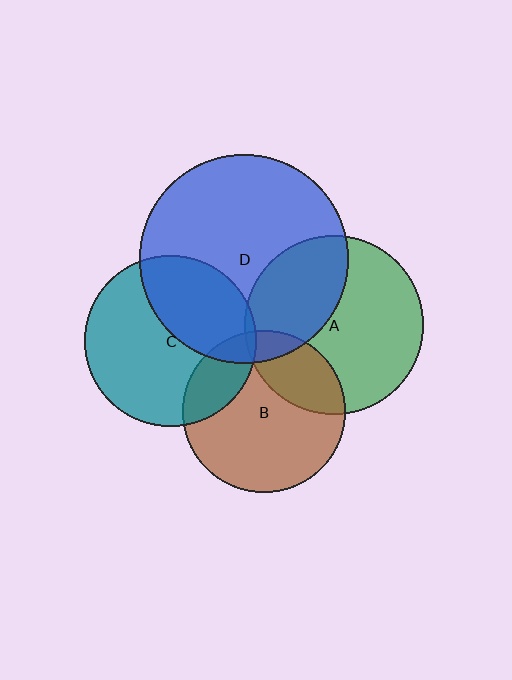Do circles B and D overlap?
Yes.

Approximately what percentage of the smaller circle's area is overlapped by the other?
Approximately 10%.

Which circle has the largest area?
Circle D (blue).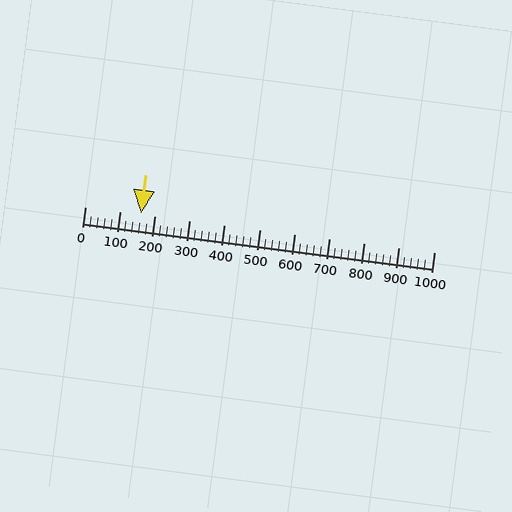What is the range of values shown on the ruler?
The ruler shows values from 0 to 1000.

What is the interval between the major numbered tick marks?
The major tick marks are spaced 100 units apart.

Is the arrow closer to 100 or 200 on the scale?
The arrow is closer to 200.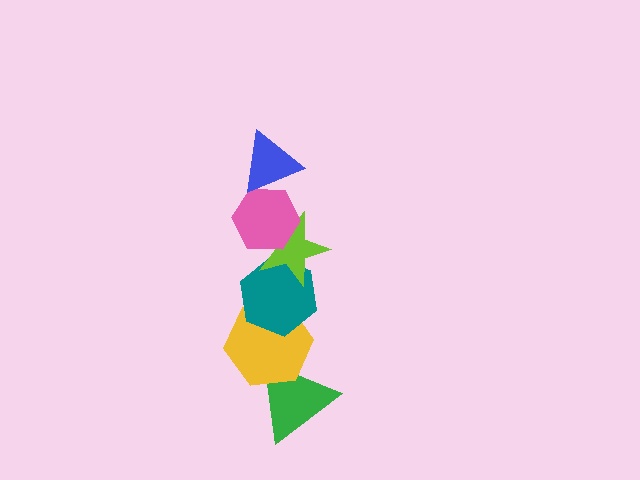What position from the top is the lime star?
The lime star is 3rd from the top.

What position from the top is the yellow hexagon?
The yellow hexagon is 5th from the top.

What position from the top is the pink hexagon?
The pink hexagon is 2nd from the top.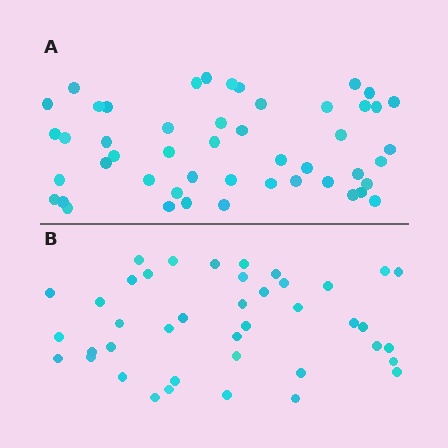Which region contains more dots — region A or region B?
Region A (the top region) has more dots.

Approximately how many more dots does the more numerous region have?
Region A has roughly 8 or so more dots than region B.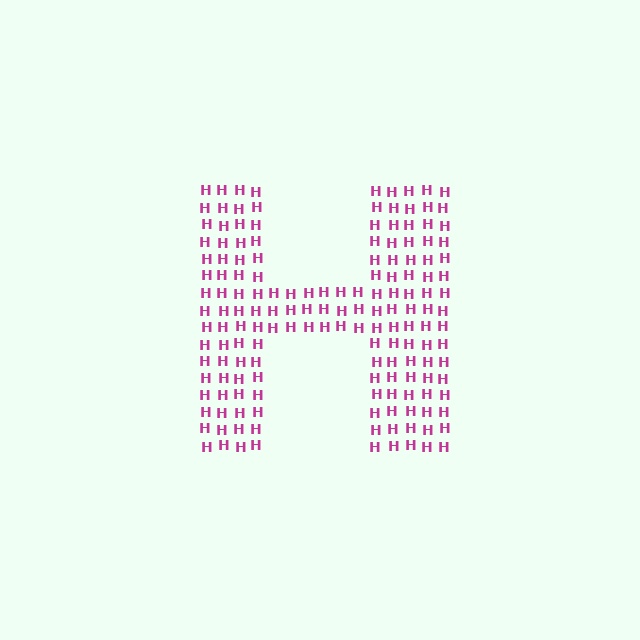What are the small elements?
The small elements are letter H's.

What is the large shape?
The large shape is the letter H.